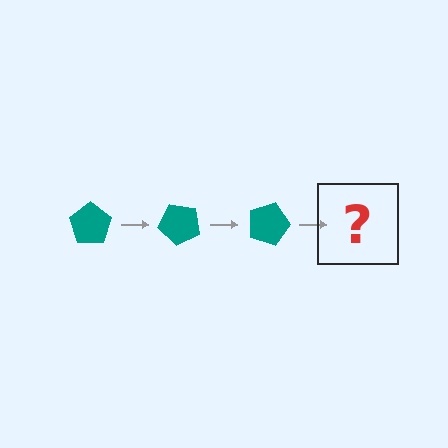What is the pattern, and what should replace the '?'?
The pattern is that the pentagon rotates 45 degrees each step. The '?' should be a teal pentagon rotated 135 degrees.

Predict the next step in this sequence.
The next step is a teal pentagon rotated 135 degrees.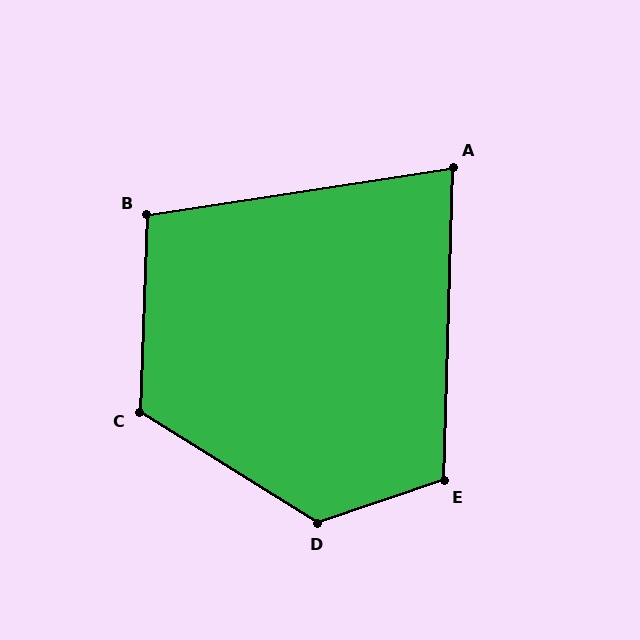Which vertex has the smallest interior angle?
A, at approximately 79 degrees.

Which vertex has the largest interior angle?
D, at approximately 130 degrees.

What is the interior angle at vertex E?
Approximately 110 degrees (obtuse).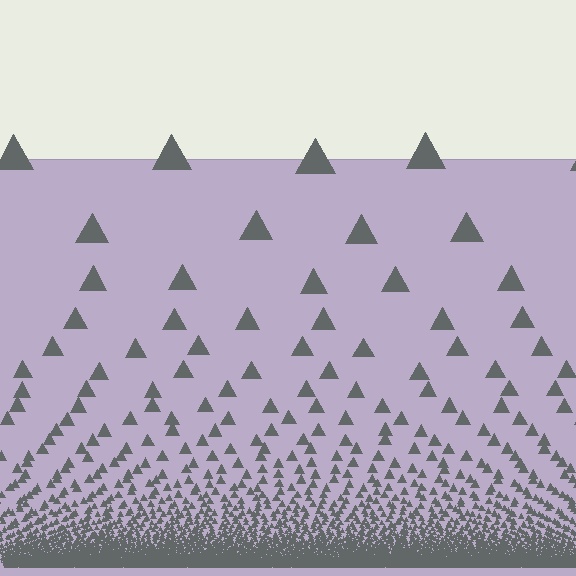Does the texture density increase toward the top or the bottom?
Density increases toward the bottom.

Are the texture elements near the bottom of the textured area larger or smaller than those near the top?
Smaller. The gradient is inverted — elements near the bottom are smaller and denser.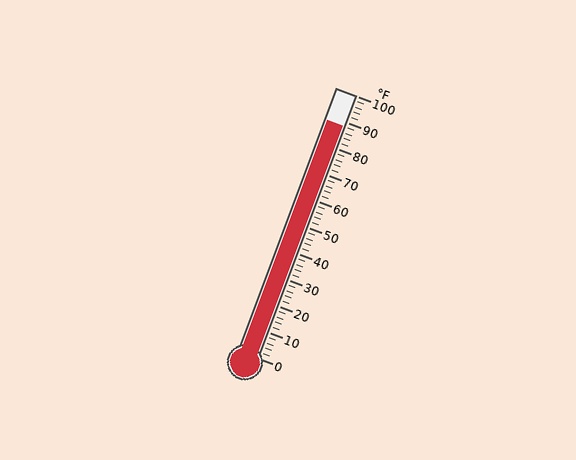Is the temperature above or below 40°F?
The temperature is above 40°F.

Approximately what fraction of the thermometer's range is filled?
The thermometer is filled to approximately 90% of its range.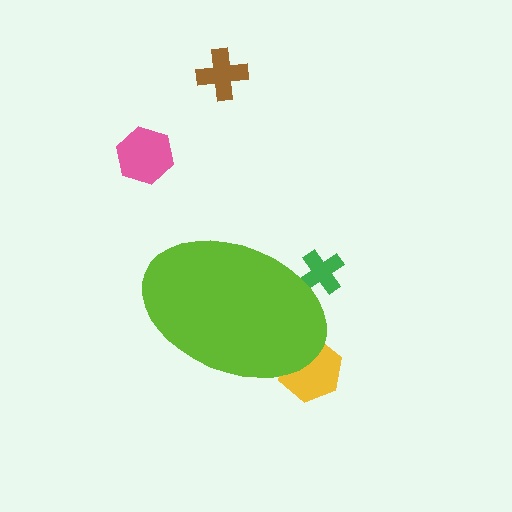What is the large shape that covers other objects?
A lime ellipse.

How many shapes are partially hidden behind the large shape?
2 shapes are partially hidden.